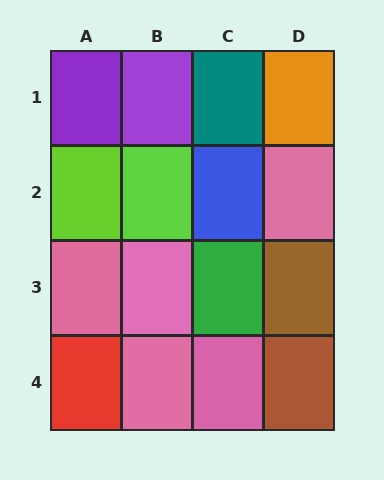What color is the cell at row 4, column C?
Pink.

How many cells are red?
1 cell is red.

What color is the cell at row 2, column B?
Lime.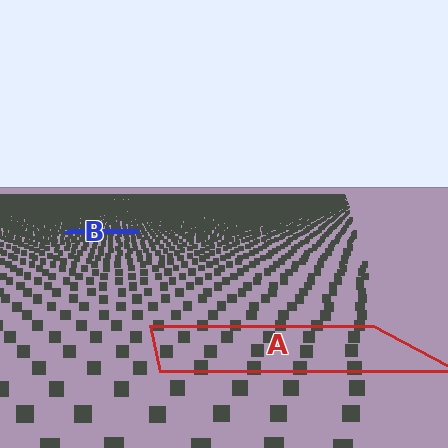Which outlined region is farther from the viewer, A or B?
Region B is farther from the viewer — the texture elements inside it appear smaller and more densely packed.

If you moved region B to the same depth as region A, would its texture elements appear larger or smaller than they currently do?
They would appear larger. At a closer depth, the same texture elements are projected at a bigger on-screen size.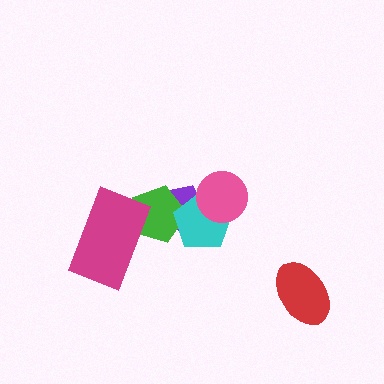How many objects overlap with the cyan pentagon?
3 objects overlap with the cyan pentagon.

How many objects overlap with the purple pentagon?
3 objects overlap with the purple pentagon.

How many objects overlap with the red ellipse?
0 objects overlap with the red ellipse.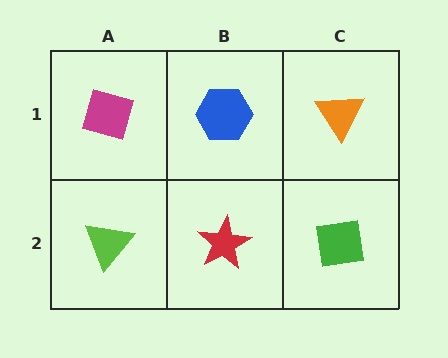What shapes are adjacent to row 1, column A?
A lime triangle (row 2, column A), a blue hexagon (row 1, column B).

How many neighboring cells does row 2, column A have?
2.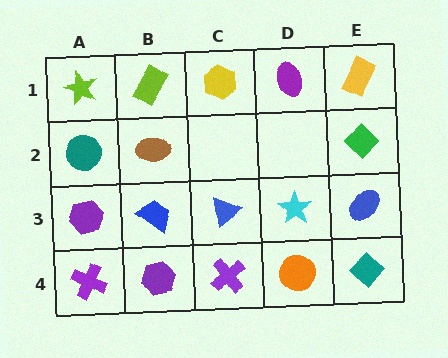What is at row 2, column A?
A teal circle.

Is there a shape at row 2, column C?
No, that cell is empty.